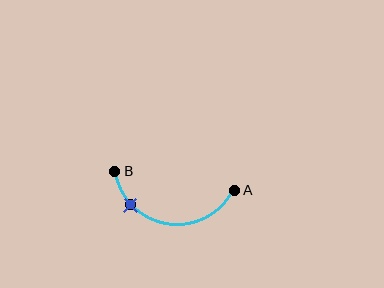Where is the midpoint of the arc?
The arc midpoint is the point on the curve farthest from the straight line joining A and B. It sits below that line.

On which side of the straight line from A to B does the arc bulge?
The arc bulges below the straight line connecting A and B.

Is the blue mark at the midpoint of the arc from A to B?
No. The blue mark lies on the arc but is closer to endpoint B. The arc midpoint would be at the point on the curve equidistant along the arc from both A and B.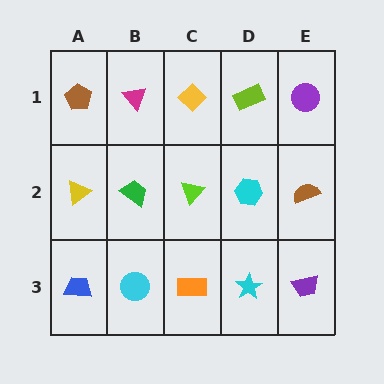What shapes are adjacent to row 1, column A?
A yellow triangle (row 2, column A), a magenta triangle (row 1, column B).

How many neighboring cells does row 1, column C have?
3.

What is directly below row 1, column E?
A brown semicircle.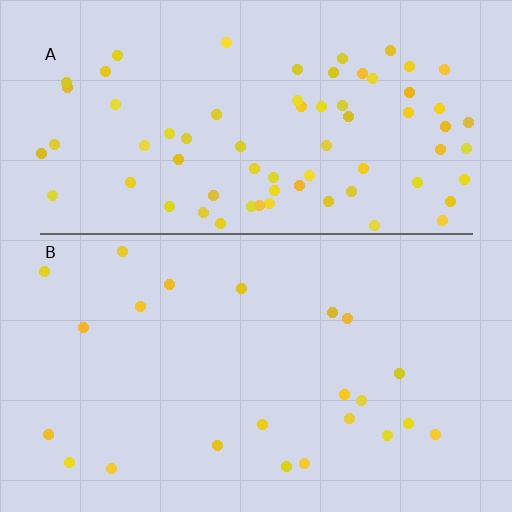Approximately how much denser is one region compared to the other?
Approximately 3.2× — region A over region B.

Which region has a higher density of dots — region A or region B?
A (the top).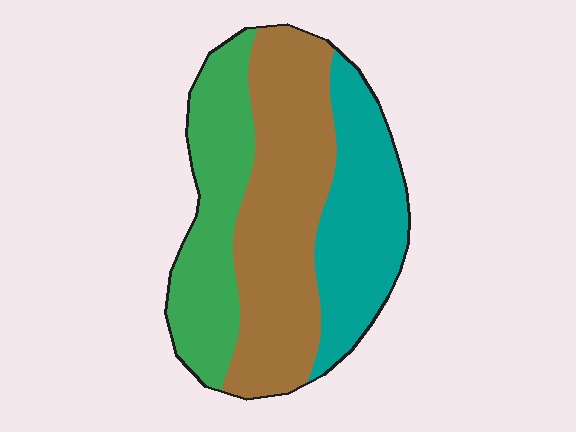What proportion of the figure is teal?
Teal covers 28% of the figure.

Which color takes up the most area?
Brown, at roughly 45%.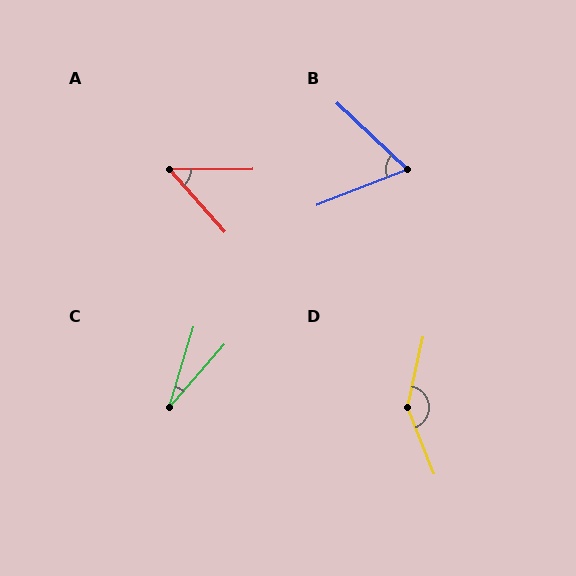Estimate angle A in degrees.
Approximately 48 degrees.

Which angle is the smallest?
C, at approximately 24 degrees.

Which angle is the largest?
D, at approximately 146 degrees.